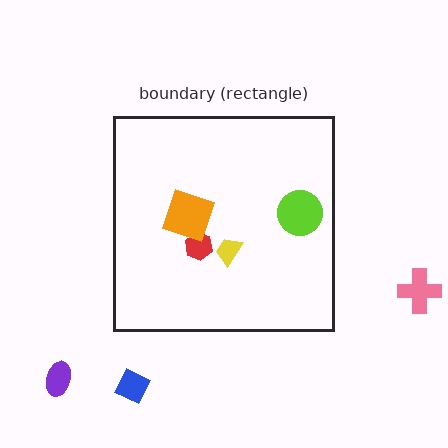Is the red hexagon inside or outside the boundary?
Inside.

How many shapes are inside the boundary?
4 inside, 3 outside.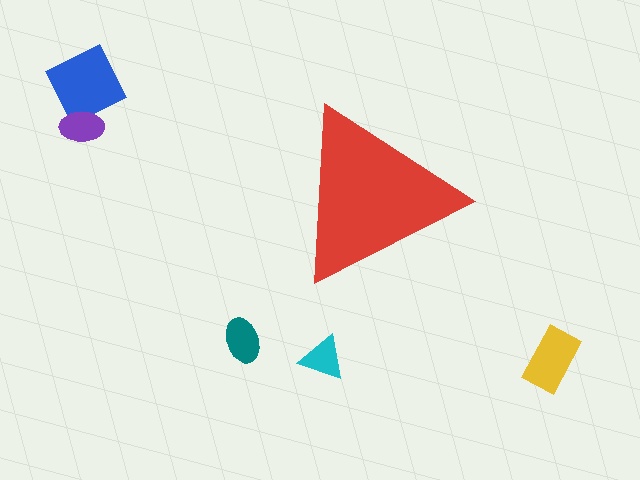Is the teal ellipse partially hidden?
No, the teal ellipse is fully visible.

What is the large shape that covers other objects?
A red triangle.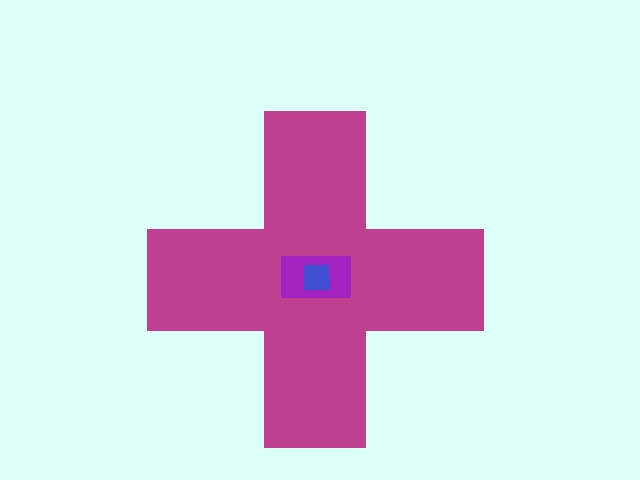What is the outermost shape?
The magenta cross.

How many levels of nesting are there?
3.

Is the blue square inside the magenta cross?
Yes.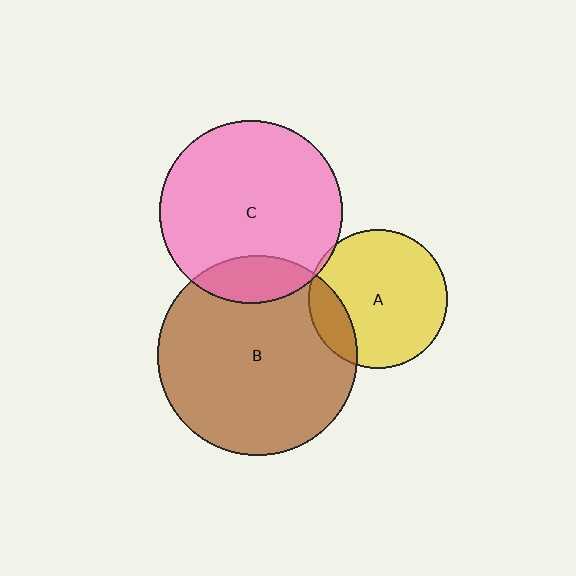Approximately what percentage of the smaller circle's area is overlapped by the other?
Approximately 15%.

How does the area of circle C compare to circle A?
Approximately 1.8 times.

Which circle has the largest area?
Circle B (brown).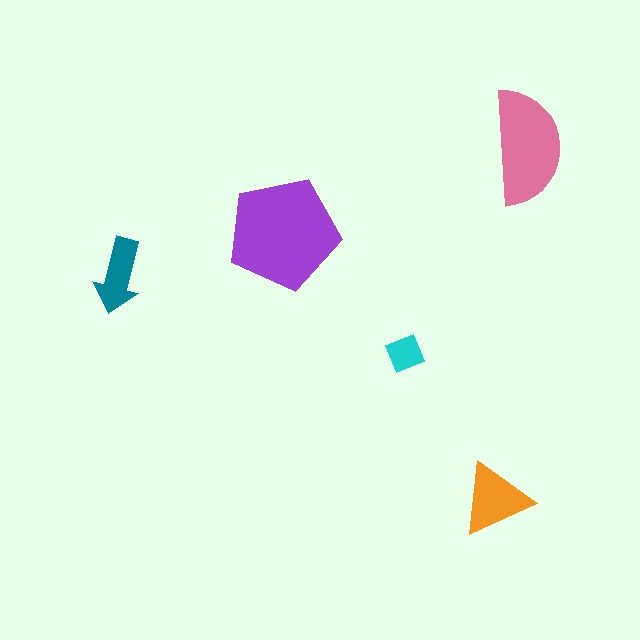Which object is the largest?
The purple pentagon.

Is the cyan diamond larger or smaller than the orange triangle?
Smaller.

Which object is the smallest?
The cyan diamond.